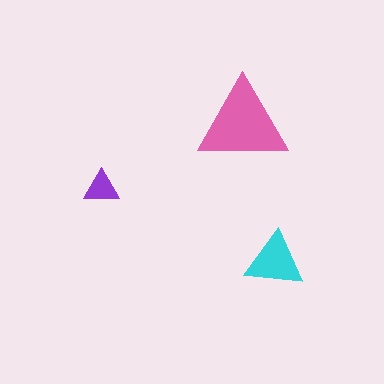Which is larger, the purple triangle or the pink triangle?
The pink one.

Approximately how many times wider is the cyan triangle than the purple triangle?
About 1.5 times wider.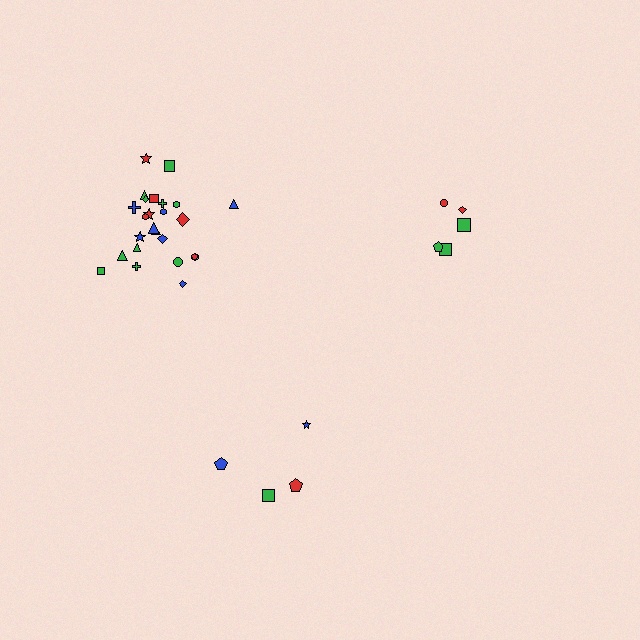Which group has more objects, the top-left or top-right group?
The top-left group.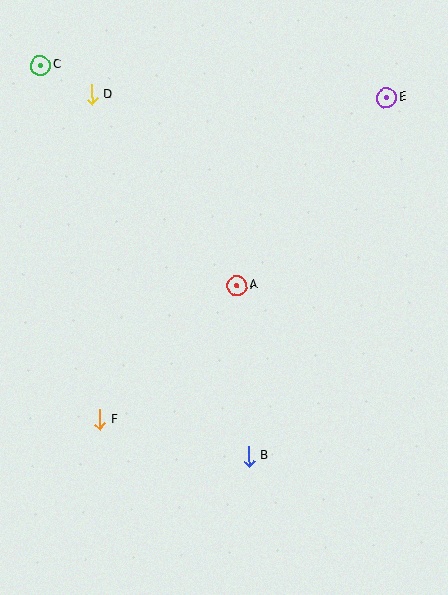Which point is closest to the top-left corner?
Point C is closest to the top-left corner.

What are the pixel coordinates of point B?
Point B is at (248, 456).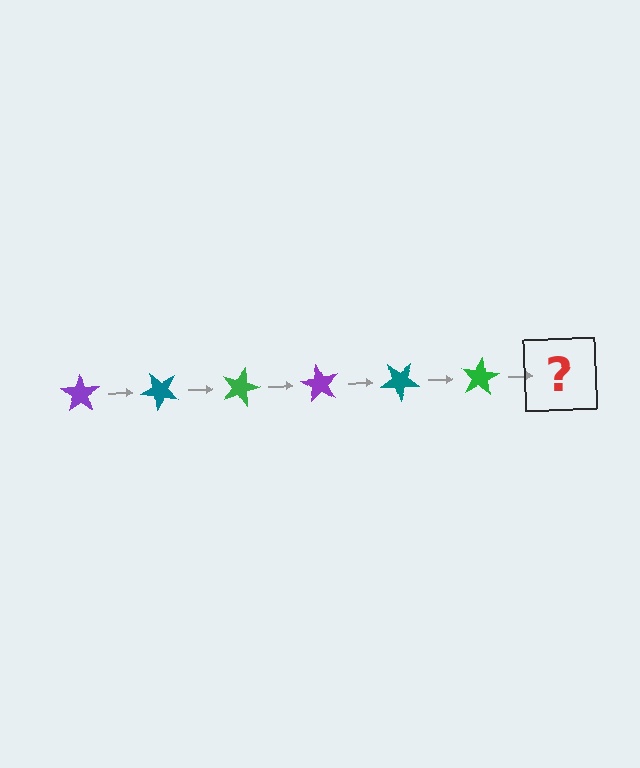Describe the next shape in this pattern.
It should be a purple star, rotated 270 degrees from the start.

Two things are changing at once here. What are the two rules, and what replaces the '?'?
The two rules are that it rotates 45 degrees each step and the color cycles through purple, teal, and green. The '?' should be a purple star, rotated 270 degrees from the start.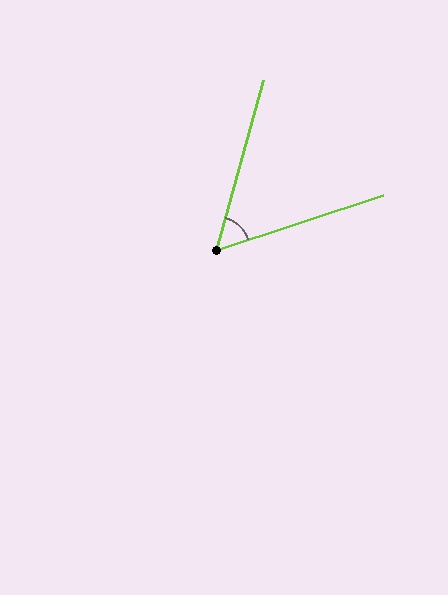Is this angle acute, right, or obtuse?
It is acute.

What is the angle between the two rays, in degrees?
Approximately 56 degrees.